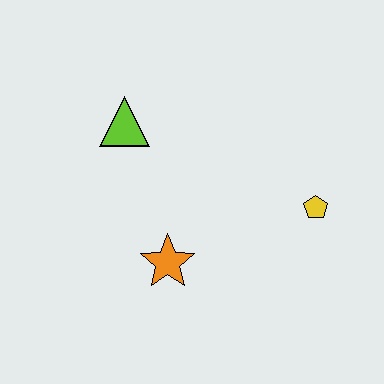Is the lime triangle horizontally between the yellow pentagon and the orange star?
No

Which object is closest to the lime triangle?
The orange star is closest to the lime triangle.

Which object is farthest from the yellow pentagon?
The lime triangle is farthest from the yellow pentagon.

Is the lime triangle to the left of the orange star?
Yes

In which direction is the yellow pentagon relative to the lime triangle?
The yellow pentagon is to the right of the lime triangle.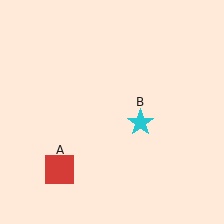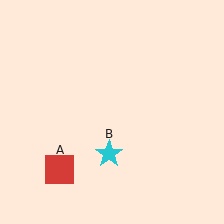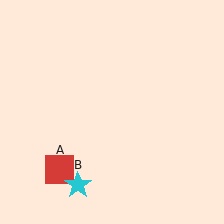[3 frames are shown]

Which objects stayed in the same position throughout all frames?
Red square (object A) remained stationary.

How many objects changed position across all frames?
1 object changed position: cyan star (object B).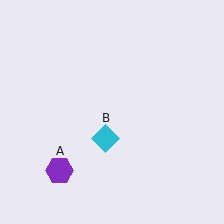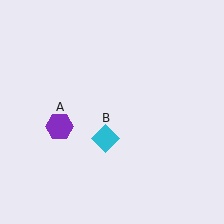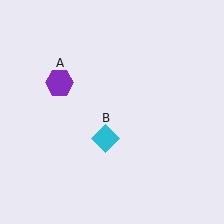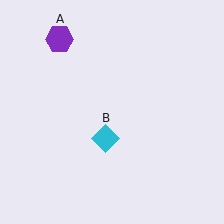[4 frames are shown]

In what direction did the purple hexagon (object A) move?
The purple hexagon (object A) moved up.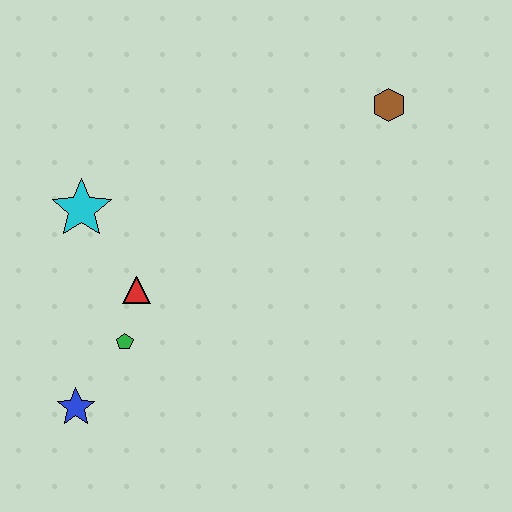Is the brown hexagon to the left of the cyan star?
No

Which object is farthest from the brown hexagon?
The blue star is farthest from the brown hexagon.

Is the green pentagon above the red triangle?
No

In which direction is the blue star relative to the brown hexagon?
The blue star is to the left of the brown hexagon.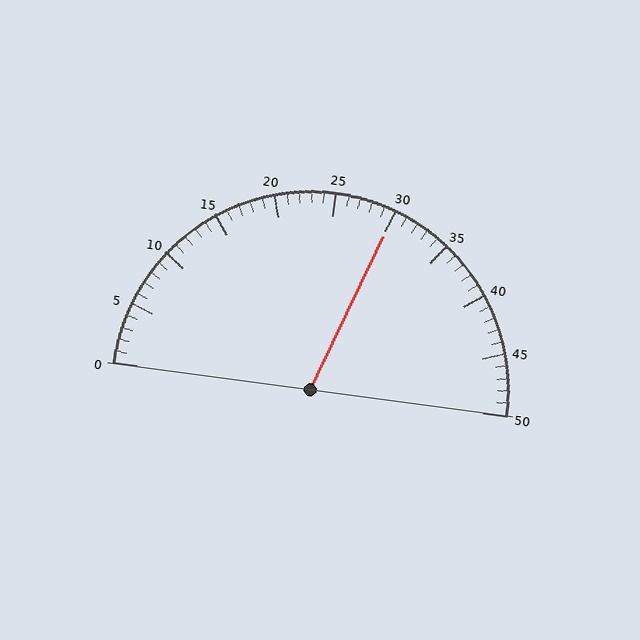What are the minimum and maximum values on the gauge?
The gauge ranges from 0 to 50.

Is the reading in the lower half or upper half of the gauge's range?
The reading is in the upper half of the range (0 to 50).